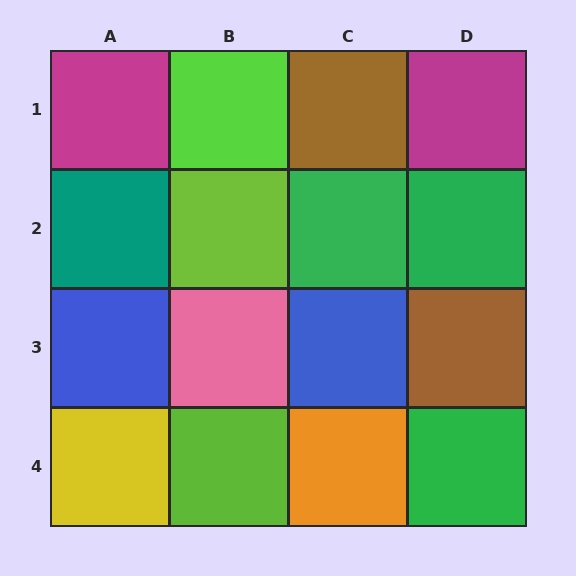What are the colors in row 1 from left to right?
Magenta, lime, brown, magenta.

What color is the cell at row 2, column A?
Teal.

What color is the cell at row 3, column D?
Brown.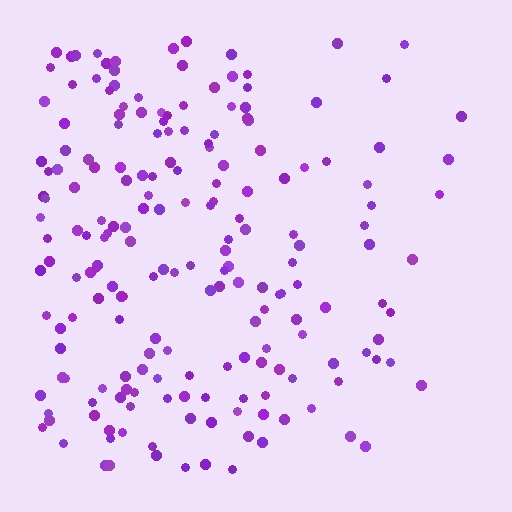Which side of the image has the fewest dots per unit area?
The right.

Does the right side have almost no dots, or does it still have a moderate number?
Still a moderate number, just noticeably fewer than the left.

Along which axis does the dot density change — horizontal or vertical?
Horizontal.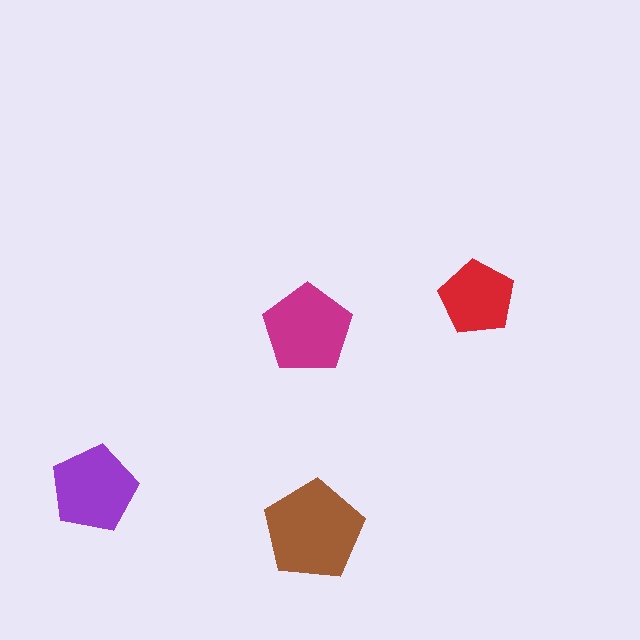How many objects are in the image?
There are 4 objects in the image.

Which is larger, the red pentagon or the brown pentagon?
The brown one.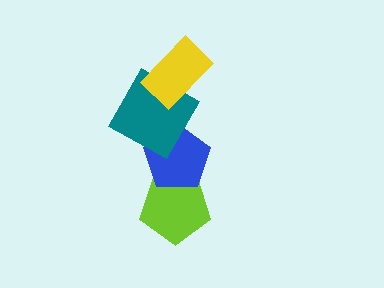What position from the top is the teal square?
The teal square is 2nd from the top.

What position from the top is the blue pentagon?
The blue pentagon is 3rd from the top.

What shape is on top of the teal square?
The yellow rectangle is on top of the teal square.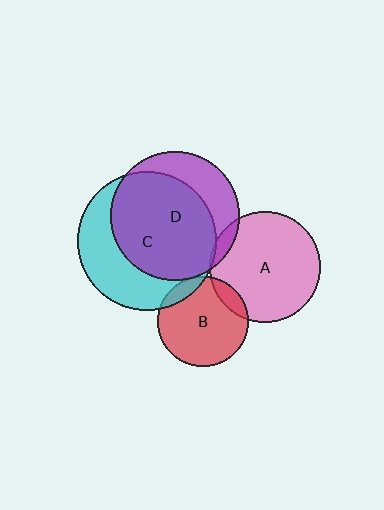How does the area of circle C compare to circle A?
Approximately 1.6 times.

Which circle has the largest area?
Circle C (cyan).